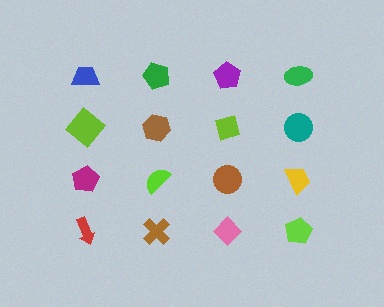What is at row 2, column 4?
A teal circle.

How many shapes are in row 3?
4 shapes.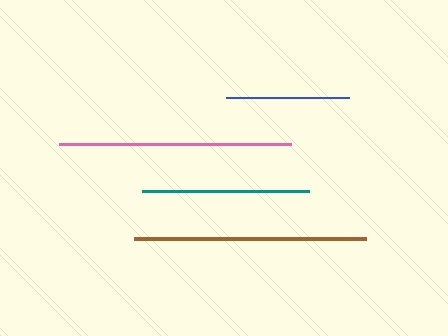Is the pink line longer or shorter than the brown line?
The pink line is longer than the brown line.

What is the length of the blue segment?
The blue segment is approximately 123 pixels long.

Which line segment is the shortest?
The blue line is the shortest at approximately 123 pixels.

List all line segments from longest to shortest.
From longest to shortest: pink, brown, teal, blue.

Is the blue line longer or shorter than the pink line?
The pink line is longer than the blue line.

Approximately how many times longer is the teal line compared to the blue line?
The teal line is approximately 1.4 times the length of the blue line.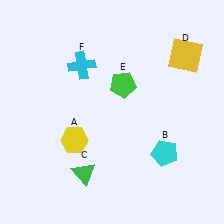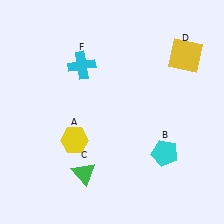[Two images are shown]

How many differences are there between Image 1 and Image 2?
There is 1 difference between the two images.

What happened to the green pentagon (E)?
The green pentagon (E) was removed in Image 2. It was in the top-right area of Image 1.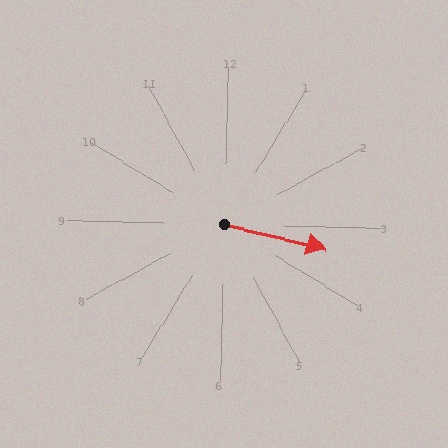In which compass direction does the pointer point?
East.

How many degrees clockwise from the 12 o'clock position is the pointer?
Approximately 102 degrees.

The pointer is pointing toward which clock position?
Roughly 3 o'clock.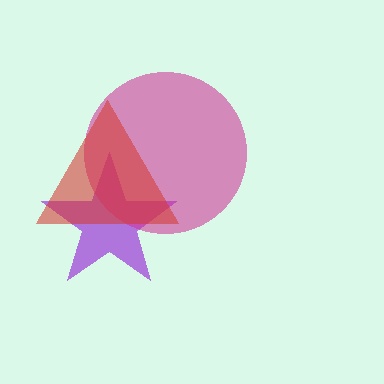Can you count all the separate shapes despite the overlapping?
Yes, there are 3 separate shapes.